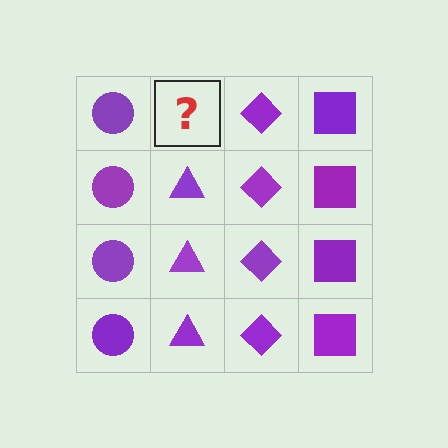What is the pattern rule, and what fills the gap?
The rule is that each column has a consistent shape. The gap should be filled with a purple triangle.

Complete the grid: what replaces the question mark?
The question mark should be replaced with a purple triangle.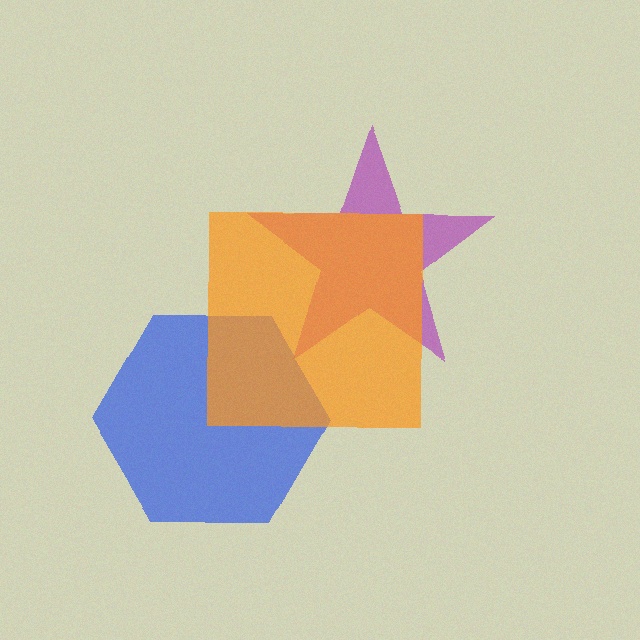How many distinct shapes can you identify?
There are 3 distinct shapes: a blue hexagon, a purple star, an orange square.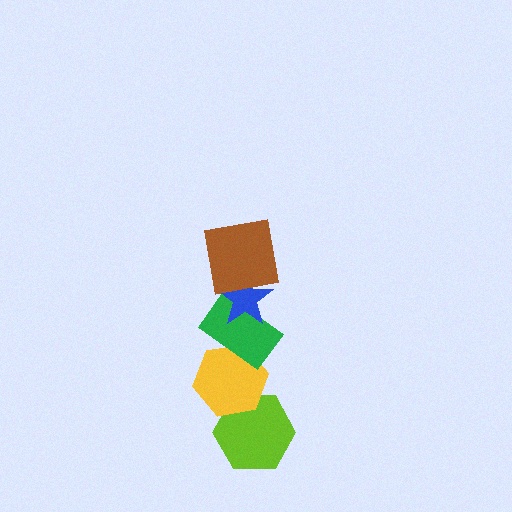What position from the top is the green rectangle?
The green rectangle is 3rd from the top.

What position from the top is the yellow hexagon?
The yellow hexagon is 4th from the top.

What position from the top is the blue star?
The blue star is 2nd from the top.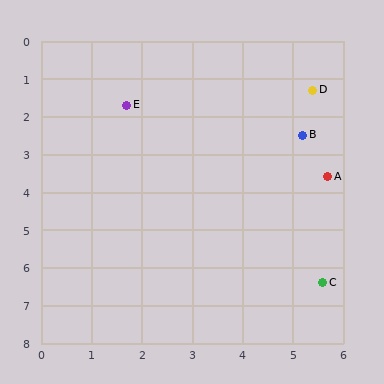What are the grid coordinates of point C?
Point C is at approximately (5.6, 6.4).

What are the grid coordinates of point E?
Point E is at approximately (1.7, 1.7).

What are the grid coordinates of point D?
Point D is at approximately (5.4, 1.3).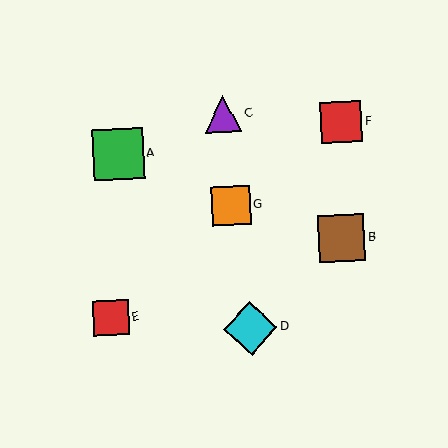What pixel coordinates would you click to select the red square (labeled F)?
Click at (341, 122) to select the red square F.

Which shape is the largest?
The cyan diamond (labeled D) is the largest.